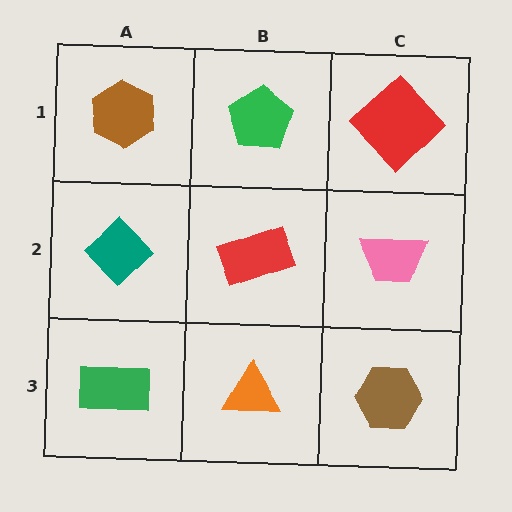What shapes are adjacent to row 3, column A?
A teal diamond (row 2, column A), an orange triangle (row 3, column B).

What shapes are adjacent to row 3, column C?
A pink trapezoid (row 2, column C), an orange triangle (row 3, column B).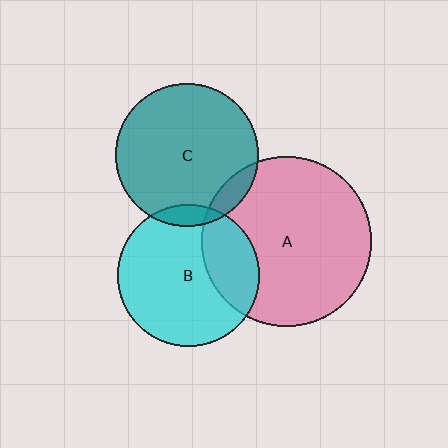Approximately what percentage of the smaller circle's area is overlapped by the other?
Approximately 25%.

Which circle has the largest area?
Circle A (pink).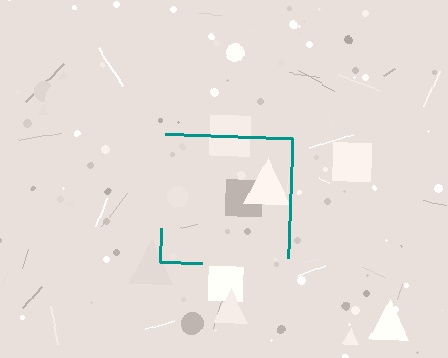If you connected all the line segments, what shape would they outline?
They would outline a square.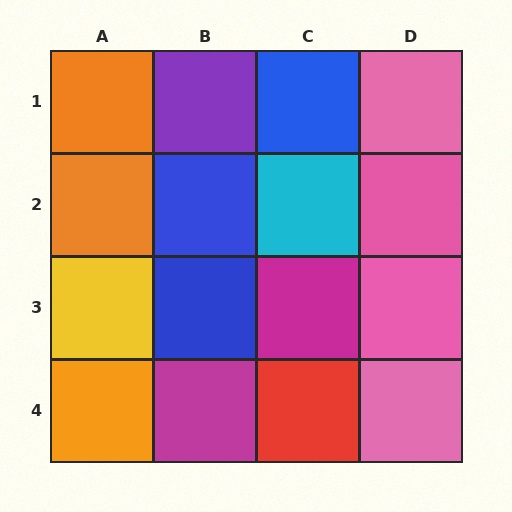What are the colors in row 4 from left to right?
Orange, magenta, red, pink.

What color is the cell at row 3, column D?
Pink.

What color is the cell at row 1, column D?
Pink.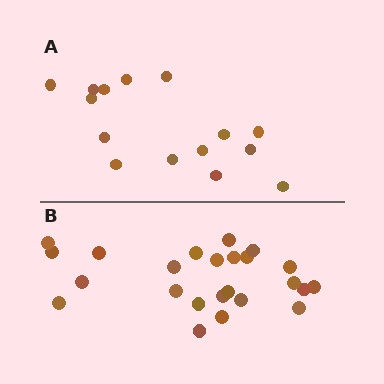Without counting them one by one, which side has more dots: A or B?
Region B (the bottom region) has more dots.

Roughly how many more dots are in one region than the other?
Region B has roughly 8 or so more dots than region A.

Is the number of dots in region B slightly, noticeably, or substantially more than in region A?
Region B has substantially more. The ratio is roughly 1.6 to 1.